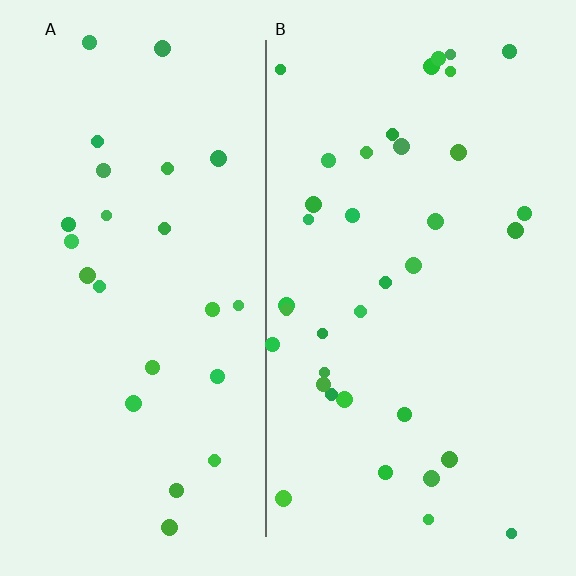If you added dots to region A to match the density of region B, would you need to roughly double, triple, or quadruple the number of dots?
Approximately double.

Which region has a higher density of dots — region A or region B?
B (the right).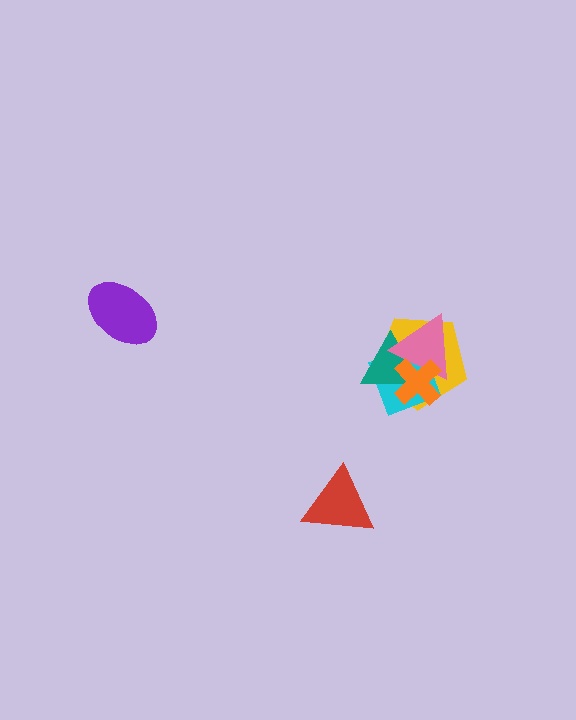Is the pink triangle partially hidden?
Yes, it is partially covered by another shape.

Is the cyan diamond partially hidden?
Yes, it is partially covered by another shape.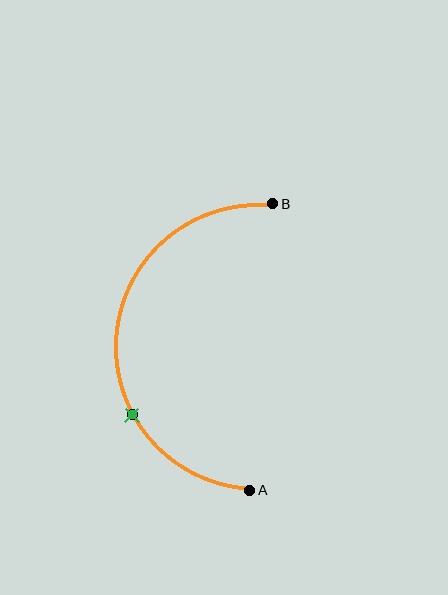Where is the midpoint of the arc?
The arc midpoint is the point on the curve farthest from the straight line joining A and B. It sits to the left of that line.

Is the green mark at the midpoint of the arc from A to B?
No. The green mark lies on the arc but is closer to endpoint A. The arc midpoint would be at the point on the curve equidistant along the arc from both A and B.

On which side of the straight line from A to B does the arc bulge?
The arc bulges to the left of the straight line connecting A and B.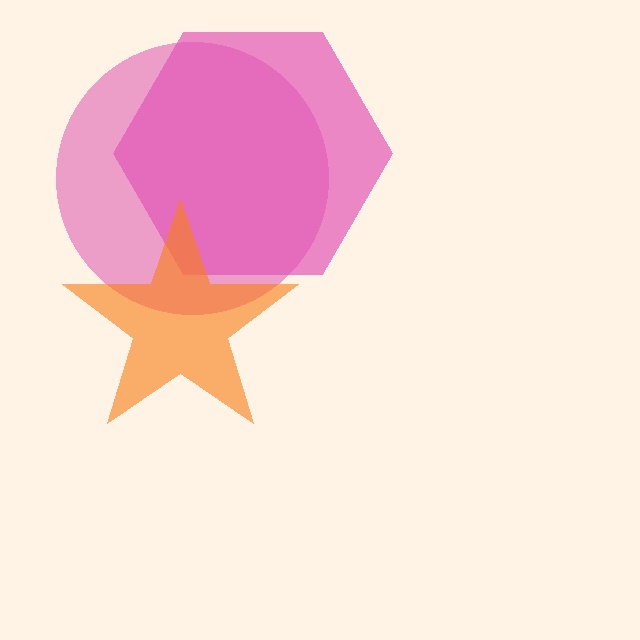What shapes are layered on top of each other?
The layered shapes are: a magenta circle, a pink hexagon, an orange star.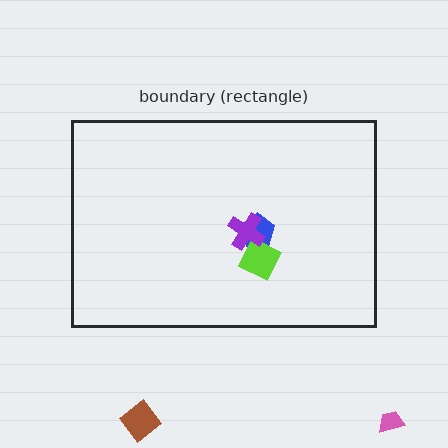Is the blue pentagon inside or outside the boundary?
Inside.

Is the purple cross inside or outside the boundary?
Inside.